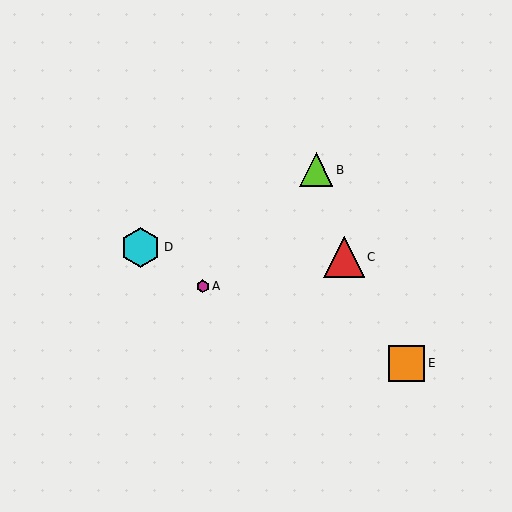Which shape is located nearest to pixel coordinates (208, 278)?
The magenta hexagon (labeled A) at (203, 286) is nearest to that location.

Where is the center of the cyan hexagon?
The center of the cyan hexagon is at (141, 247).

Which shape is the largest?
The red triangle (labeled C) is the largest.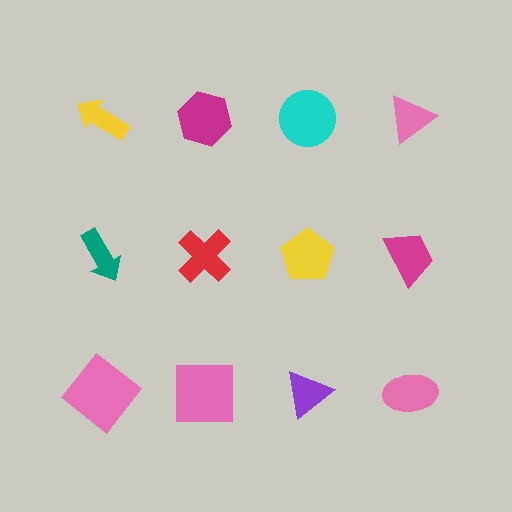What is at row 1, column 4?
A pink triangle.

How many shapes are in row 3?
4 shapes.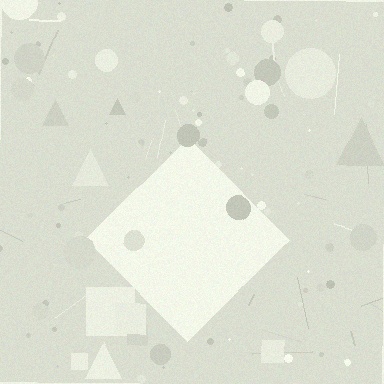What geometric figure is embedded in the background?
A diamond is embedded in the background.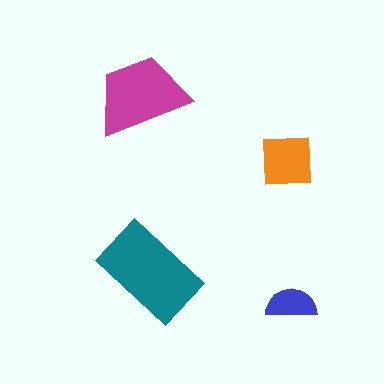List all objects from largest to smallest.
The teal rectangle, the magenta trapezoid, the orange square, the blue semicircle.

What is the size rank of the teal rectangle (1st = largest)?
1st.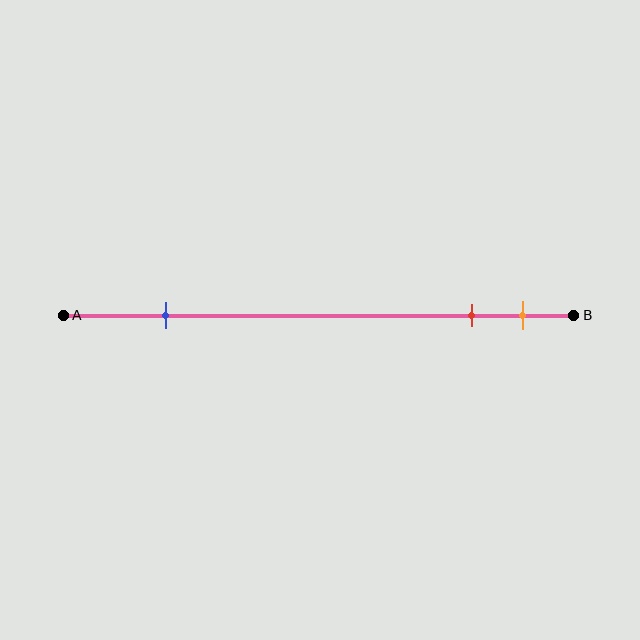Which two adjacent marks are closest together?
The red and orange marks are the closest adjacent pair.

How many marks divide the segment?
There are 3 marks dividing the segment.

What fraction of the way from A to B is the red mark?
The red mark is approximately 80% (0.8) of the way from A to B.